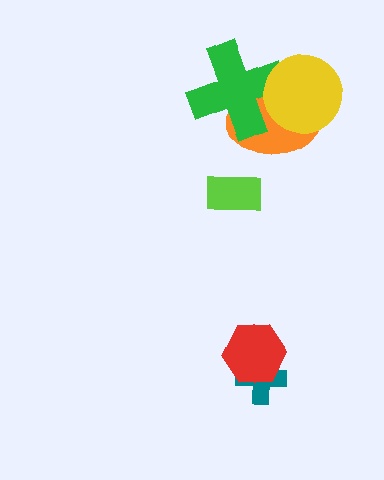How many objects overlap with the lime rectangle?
0 objects overlap with the lime rectangle.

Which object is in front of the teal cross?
The red hexagon is in front of the teal cross.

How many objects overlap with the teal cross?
1 object overlaps with the teal cross.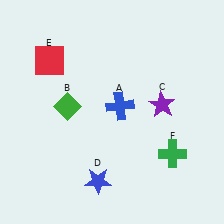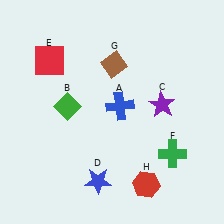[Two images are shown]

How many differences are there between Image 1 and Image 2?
There are 2 differences between the two images.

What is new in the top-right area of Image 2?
A brown diamond (G) was added in the top-right area of Image 2.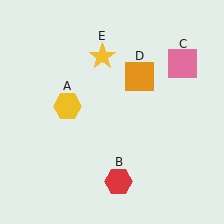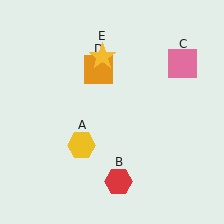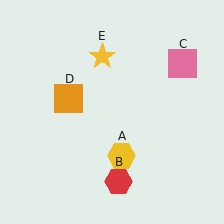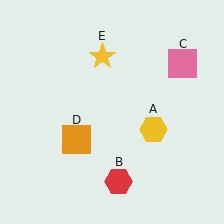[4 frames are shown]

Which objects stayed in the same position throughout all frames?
Red hexagon (object B) and pink square (object C) and yellow star (object E) remained stationary.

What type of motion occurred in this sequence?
The yellow hexagon (object A), orange square (object D) rotated counterclockwise around the center of the scene.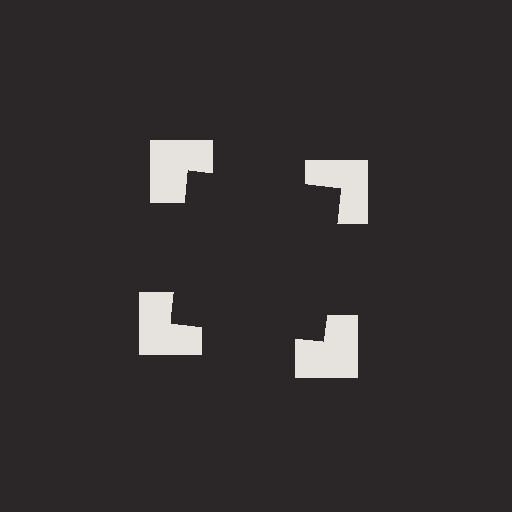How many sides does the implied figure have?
4 sides.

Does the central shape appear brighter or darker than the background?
It typically appears slightly darker than the background, even though no actual brightness change is drawn.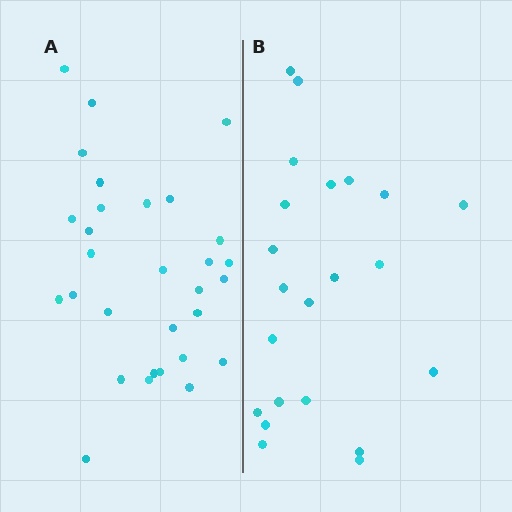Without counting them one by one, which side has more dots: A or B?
Region A (the left region) has more dots.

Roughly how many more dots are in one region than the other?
Region A has roughly 8 or so more dots than region B.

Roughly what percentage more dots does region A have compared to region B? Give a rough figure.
About 35% more.